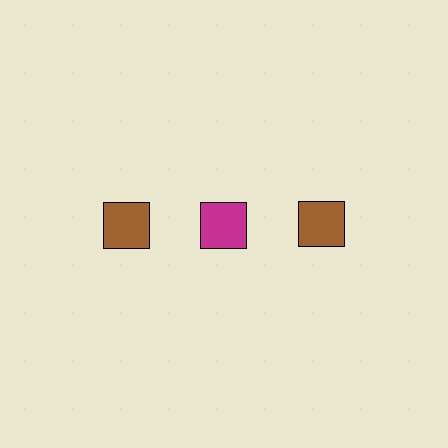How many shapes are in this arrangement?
There are 3 shapes arranged in a grid pattern.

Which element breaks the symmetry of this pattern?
The magenta square in the top row, second from left column breaks the symmetry. All other shapes are brown squares.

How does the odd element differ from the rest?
It has a different color: magenta instead of brown.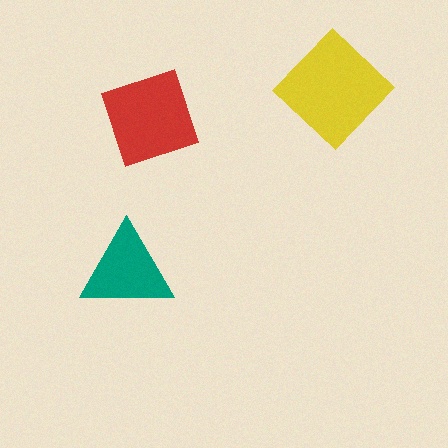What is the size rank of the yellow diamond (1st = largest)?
1st.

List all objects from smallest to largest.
The teal triangle, the red diamond, the yellow diamond.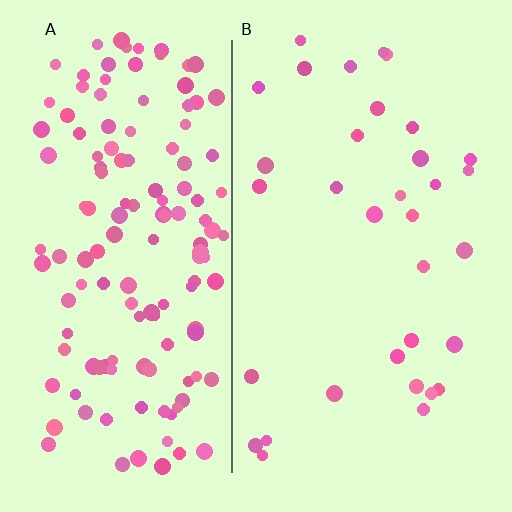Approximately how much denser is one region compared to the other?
Approximately 4.1× — region A over region B.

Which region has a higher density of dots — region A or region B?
A (the left).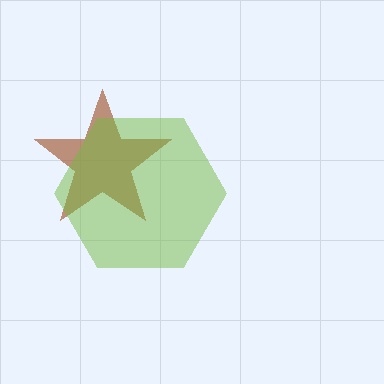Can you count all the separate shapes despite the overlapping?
Yes, there are 2 separate shapes.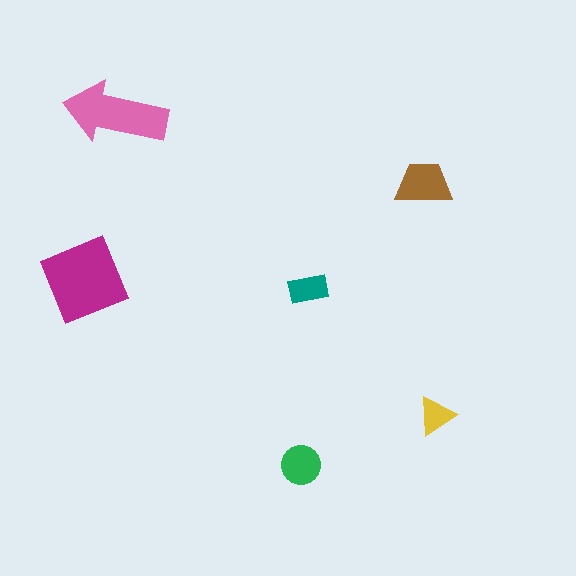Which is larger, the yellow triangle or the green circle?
The green circle.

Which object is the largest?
The magenta square.